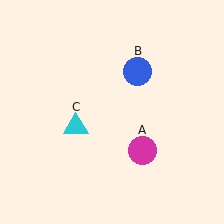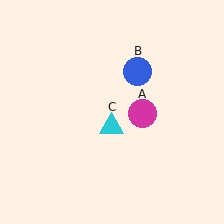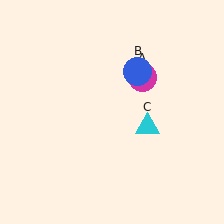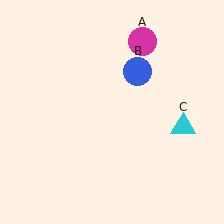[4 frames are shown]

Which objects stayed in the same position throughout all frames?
Blue circle (object B) remained stationary.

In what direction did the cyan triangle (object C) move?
The cyan triangle (object C) moved right.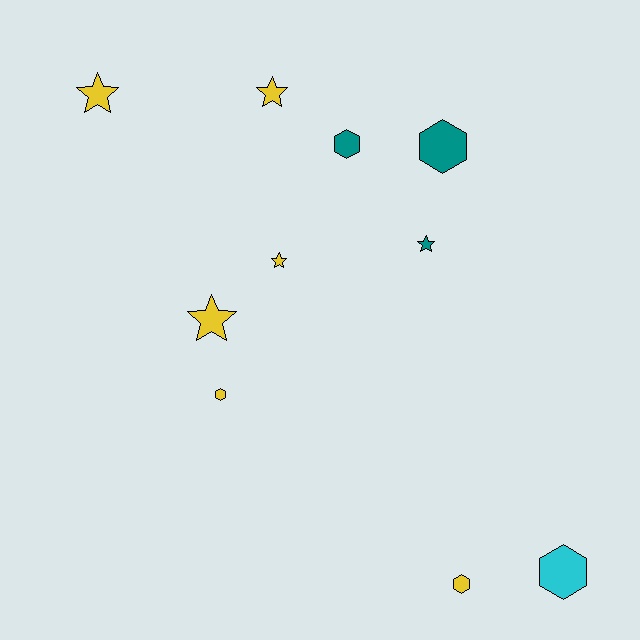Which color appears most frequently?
Yellow, with 6 objects.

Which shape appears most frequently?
Star, with 5 objects.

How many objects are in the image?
There are 10 objects.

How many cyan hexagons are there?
There is 1 cyan hexagon.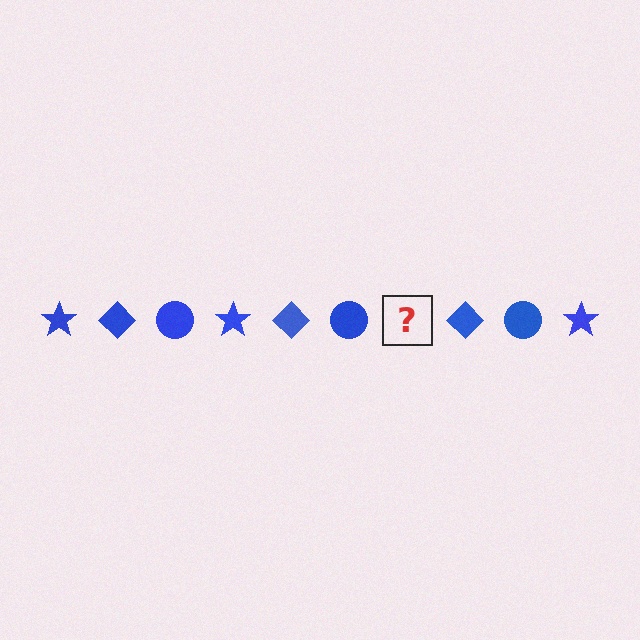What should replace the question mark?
The question mark should be replaced with a blue star.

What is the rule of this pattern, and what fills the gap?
The rule is that the pattern cycles through star, diamond, circle shapes in blue. The gap should be filled with a blue star.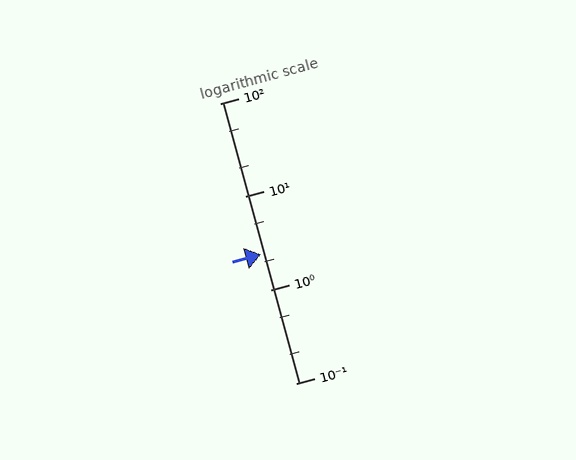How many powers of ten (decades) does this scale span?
The scale spans 3 decades, from 0.1 to 100.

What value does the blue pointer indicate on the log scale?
The pointer indicates approximately 2.4.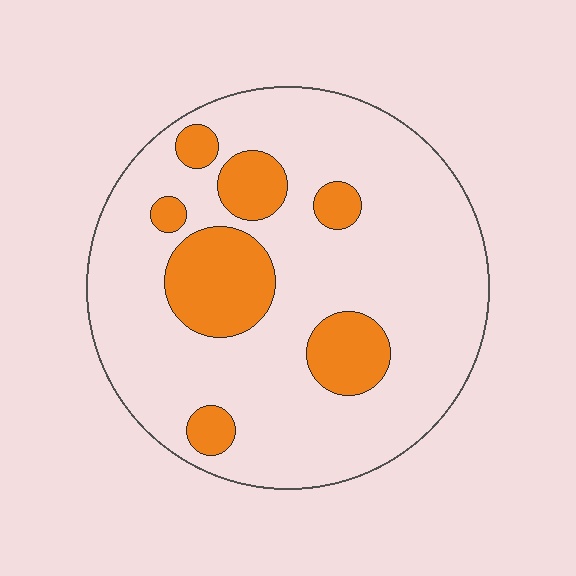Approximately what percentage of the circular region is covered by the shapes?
Approximately 20%.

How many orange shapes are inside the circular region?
7.